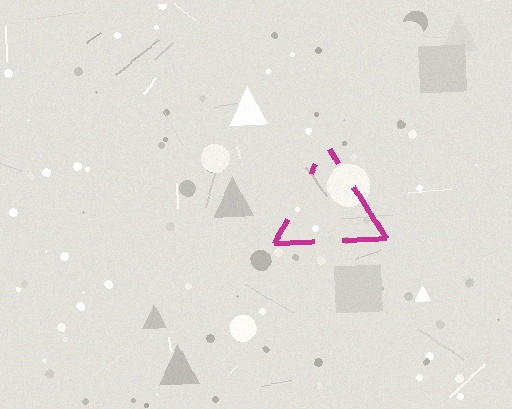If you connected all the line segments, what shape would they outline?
They would outline a triangle.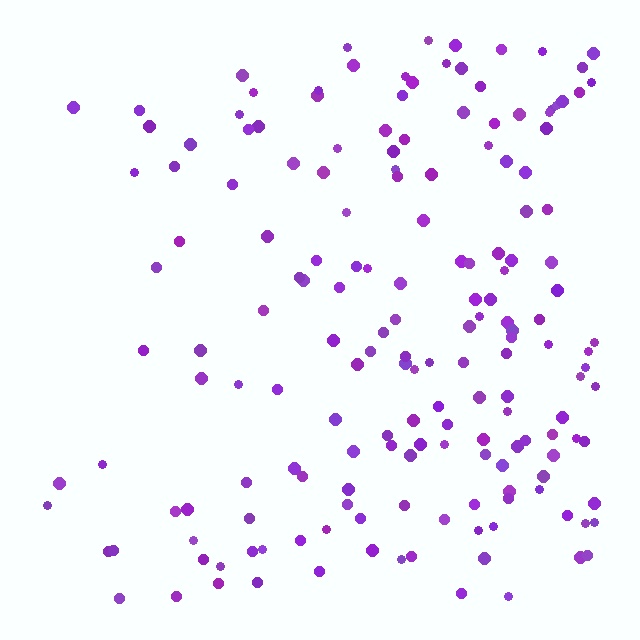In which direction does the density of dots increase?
From left to right, with the right side densest.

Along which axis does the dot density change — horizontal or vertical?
Horizontal.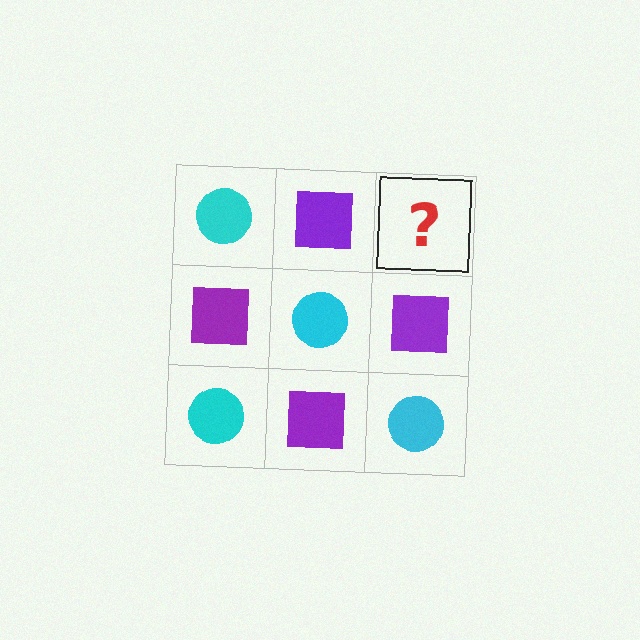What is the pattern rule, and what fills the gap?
The rule is that it alternates cyan circle and purple square in a checkerboard pattern. The gap should be filled with a cyan circle.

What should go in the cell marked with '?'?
The missing cell should contain a cyan circle.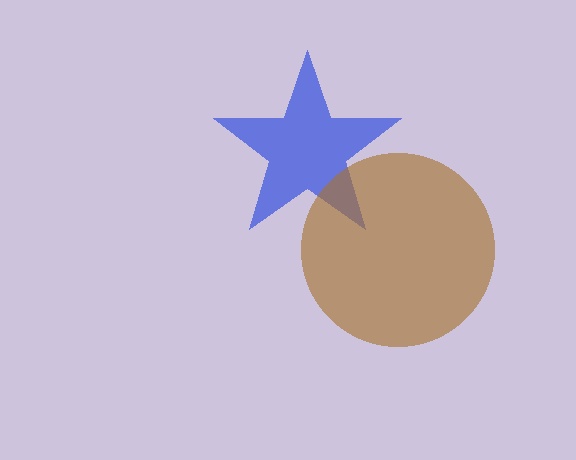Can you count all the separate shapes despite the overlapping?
Yes, there are 2 separate shapes.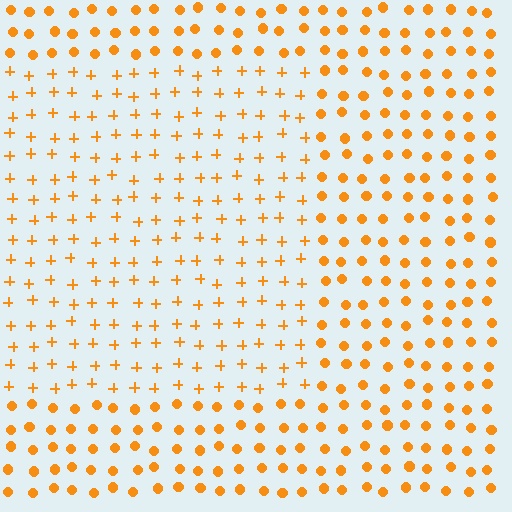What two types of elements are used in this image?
The image uses plus signs inside the rectangle region and circles outside it.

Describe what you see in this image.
The image is filled with small orange elements arranged in a uniform grid. A rectangle-shaped region contains plus signs, while the surrounding area contains circles. The boundary is defined purely by the change in element shape.